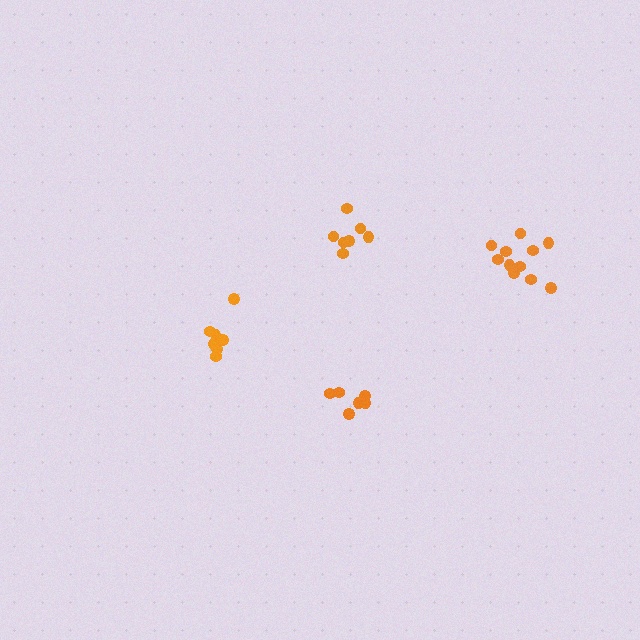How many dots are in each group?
Group 1: 6 dots, Group 2: 11 dots, Group 3: 7 dots, Group 4: 7 dots (31 total).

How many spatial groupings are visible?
There are 4 spatial groupings.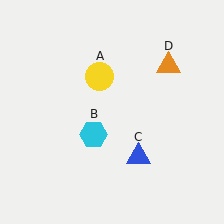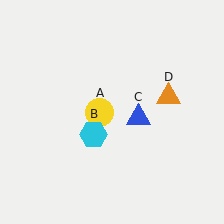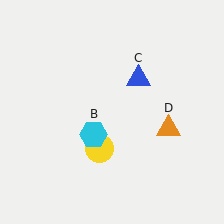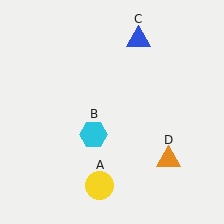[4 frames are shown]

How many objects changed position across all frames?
3 objects changed position: yellow circle (object A), blue triangle (object C), orange triangle (object D).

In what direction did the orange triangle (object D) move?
The orange triangle (object D) moved down.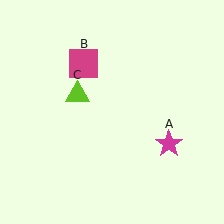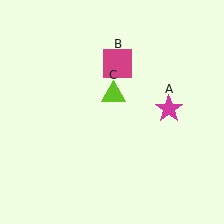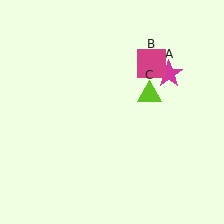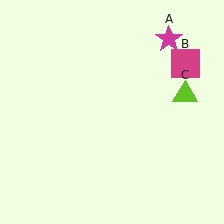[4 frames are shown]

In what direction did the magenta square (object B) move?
The magenta square (object B) moved right.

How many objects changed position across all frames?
3 objects changed position: magenta star (object A), magenta square (object B), lime triangle (object C).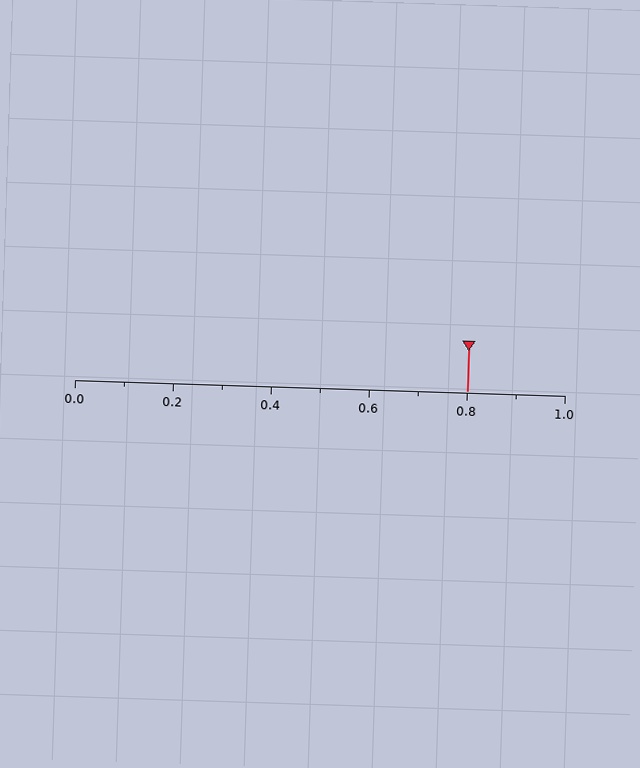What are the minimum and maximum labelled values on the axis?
The axis runs from 0.0 to 1.0.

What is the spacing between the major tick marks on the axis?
The major ticks are spaced 0.2 apart.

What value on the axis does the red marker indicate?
The marker indicates approximately 0.8.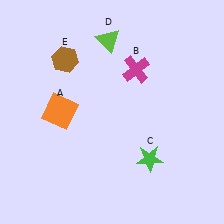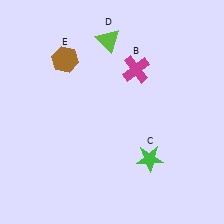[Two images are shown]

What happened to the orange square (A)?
The orange square (A) was removed in Image 2. It was in the top-left area of Image 1.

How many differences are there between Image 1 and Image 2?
There is 1 difference between the two images.